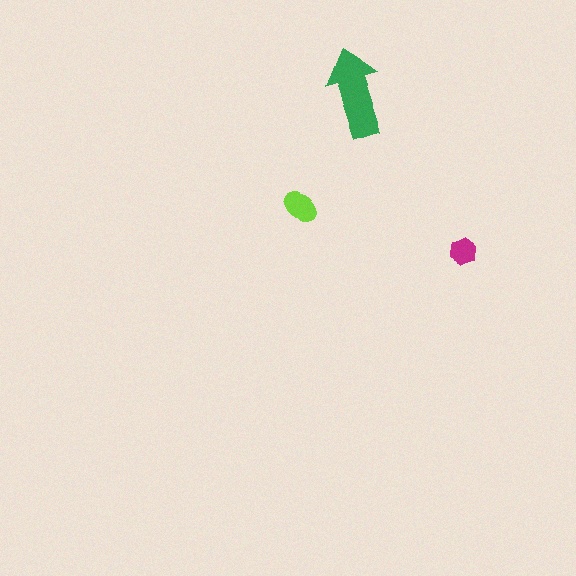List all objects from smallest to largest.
The magenta hexagon, the lime ellipse, the green arrow.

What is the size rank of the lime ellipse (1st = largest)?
2nd.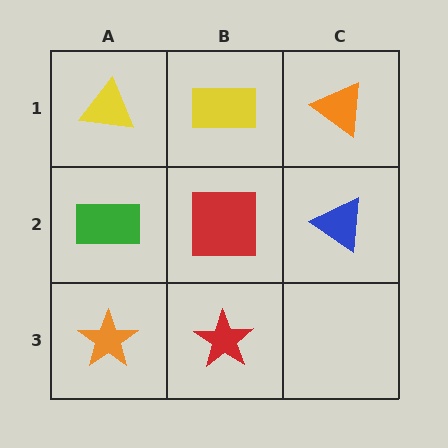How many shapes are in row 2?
3 shapes.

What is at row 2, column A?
A green rectangle.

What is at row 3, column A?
An orange star.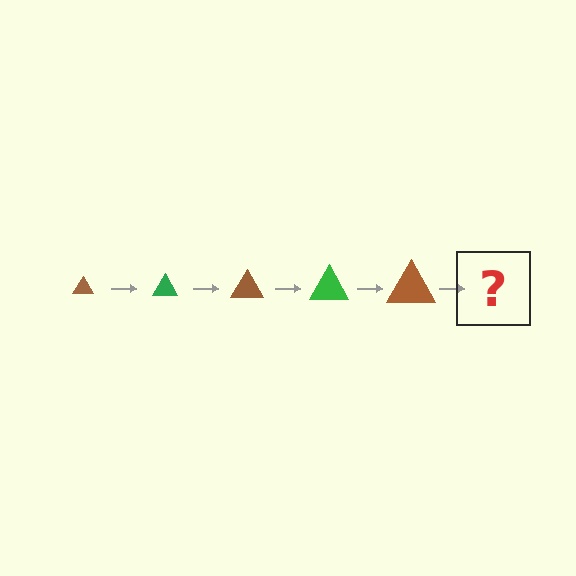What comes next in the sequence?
The next element should be a green triangle, larger than the previous one.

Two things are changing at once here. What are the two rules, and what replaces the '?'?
The two rules are that the triangle grows larger each step and the color cycles through brown and green. The '?' should be a green triangle, larger than the previous one.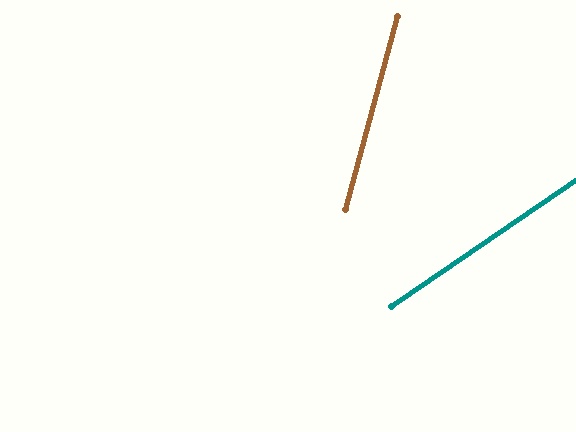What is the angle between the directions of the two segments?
Approximately 41 degrees.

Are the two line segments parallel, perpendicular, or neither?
Neither parallel nor perpendicular — they differ by about 41°.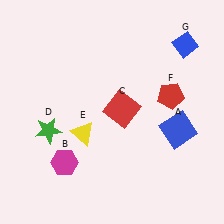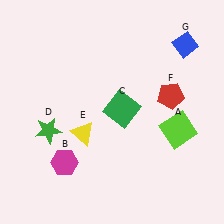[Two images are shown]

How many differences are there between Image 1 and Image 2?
There are 2 differences between the two images.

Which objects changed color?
A changed from blue to lime. C changed from red to green.